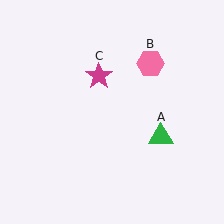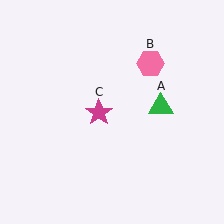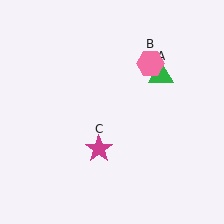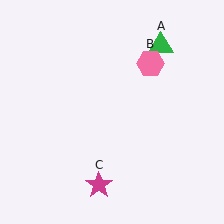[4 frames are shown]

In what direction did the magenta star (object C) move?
The magenta star (object C) moved down.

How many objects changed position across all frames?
2 objects changed position: green triangle (object A), magenta star (object C).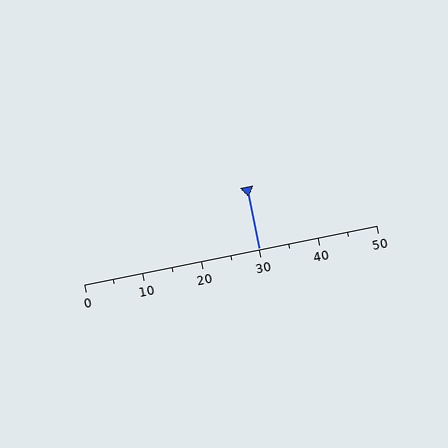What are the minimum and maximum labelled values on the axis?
The axis runs from 0 to 50.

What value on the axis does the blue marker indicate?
The marker indicates approximately 30.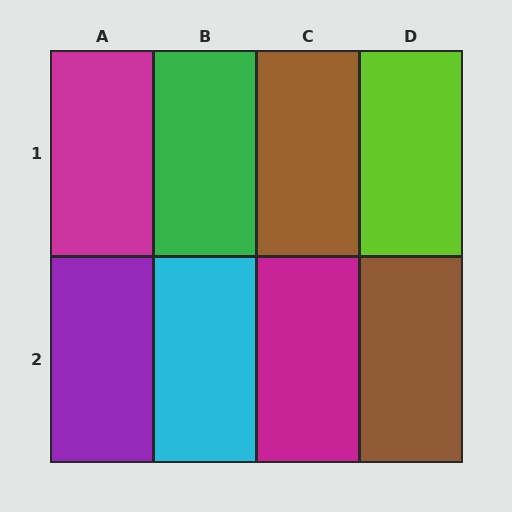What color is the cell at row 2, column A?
Purple.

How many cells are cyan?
1 cell is cyan.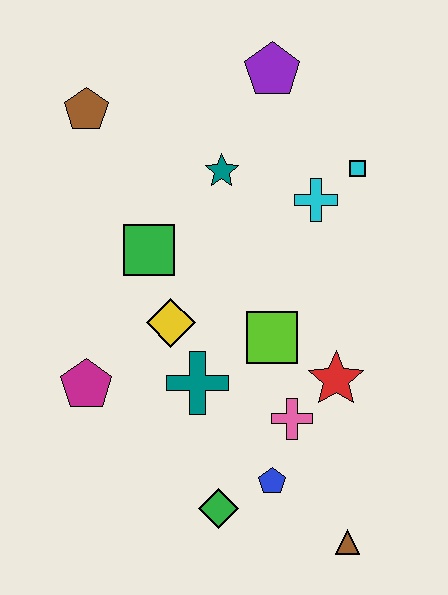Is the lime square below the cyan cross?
Yes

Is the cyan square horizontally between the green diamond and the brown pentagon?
No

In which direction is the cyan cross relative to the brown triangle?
The cyan cross is above the brown triangle.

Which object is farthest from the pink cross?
The brown pentagon is farthest from the pink cross.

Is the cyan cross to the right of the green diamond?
Yes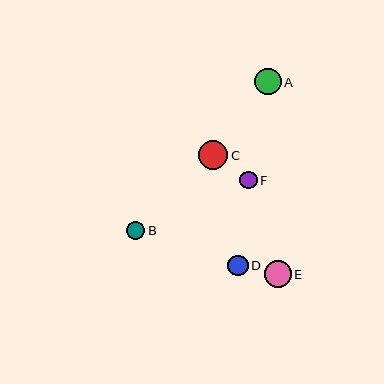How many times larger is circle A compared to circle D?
Circle A is approximately 1.3 times the size of circle D.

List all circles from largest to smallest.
From largest to smallest: C, E, A, D, B, F.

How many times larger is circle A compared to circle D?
Circle A is approximately 1.3 times the size of circle D.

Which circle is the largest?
Circle C is the largest with a size of approximately 30 pixels.